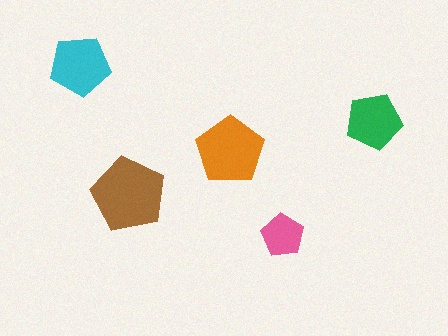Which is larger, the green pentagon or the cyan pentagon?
The cyan one.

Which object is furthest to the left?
The cyan pentagon is leftmost.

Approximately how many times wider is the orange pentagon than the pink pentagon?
About 1.5 times wider.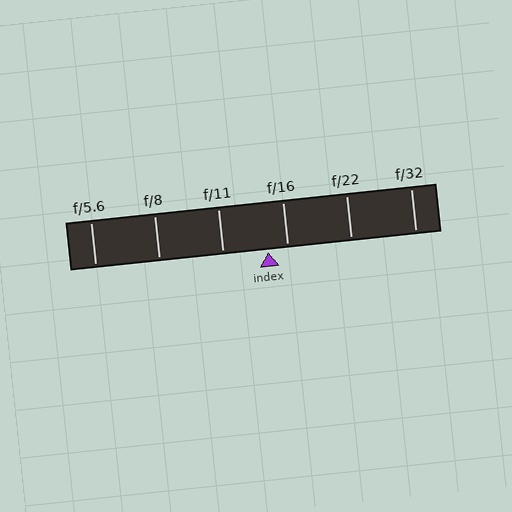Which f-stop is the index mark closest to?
The index mark is closest to f/16.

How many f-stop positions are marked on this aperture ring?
There are 6 f-stop positions marked.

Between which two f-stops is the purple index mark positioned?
The index mark is between f/11 and f/16.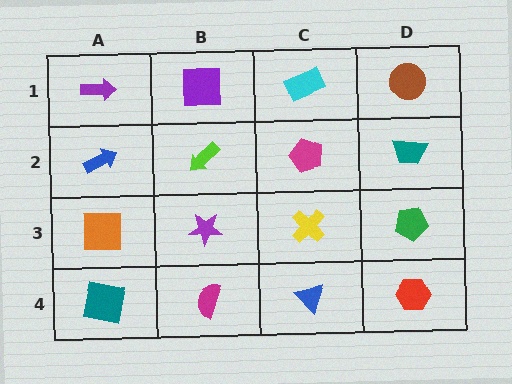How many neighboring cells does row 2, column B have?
4.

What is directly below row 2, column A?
An orange square.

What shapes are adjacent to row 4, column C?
A yellow cross (row 3, column C), a magenta semicircle (row 4, column B), a red hexagon (row 4, column D).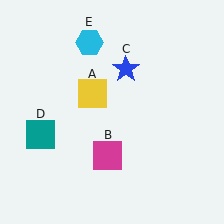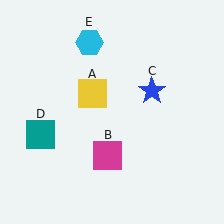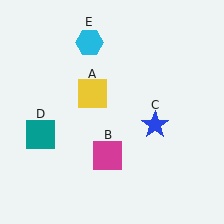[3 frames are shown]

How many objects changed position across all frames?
1 object changed position: blue star (object C).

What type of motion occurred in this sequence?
The blue star (object C) rotated clockwise around the center of the scene.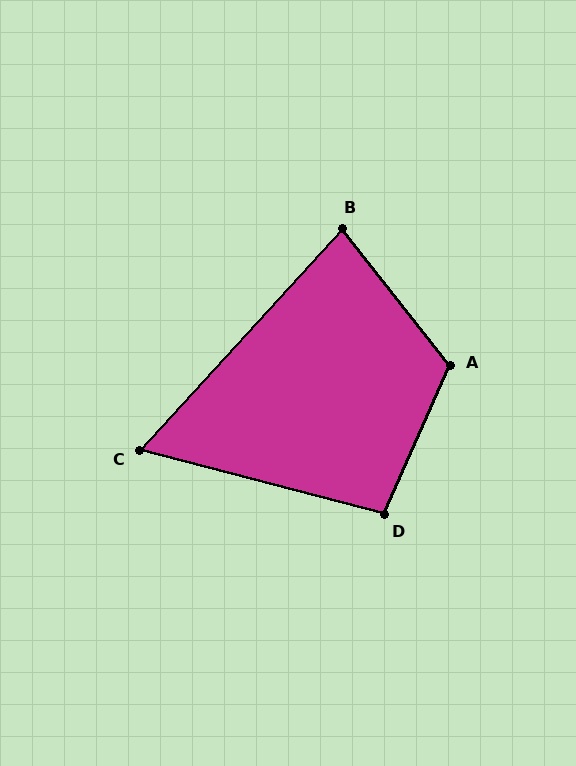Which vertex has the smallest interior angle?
C, at approximately 62 degrees.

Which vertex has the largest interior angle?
A, at approximately 118 degrees.